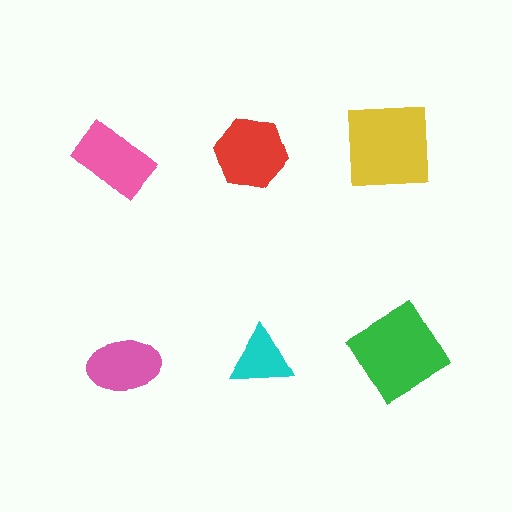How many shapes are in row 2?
3 shapes.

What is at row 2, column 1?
A pink ellipse.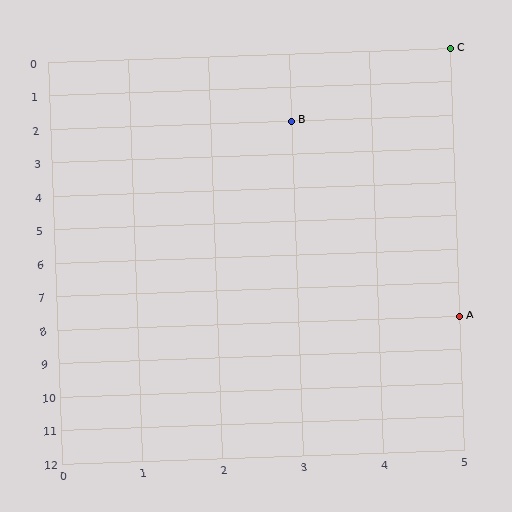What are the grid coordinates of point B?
Point B is at grid coordinates (3, 2).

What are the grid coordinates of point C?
Point C is at grid coordinates (5, 0).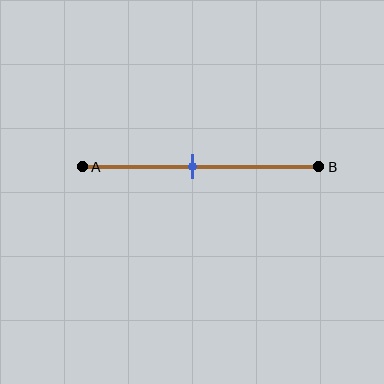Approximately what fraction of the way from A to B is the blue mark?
The blue mark is approximately 45% of the way from A to B.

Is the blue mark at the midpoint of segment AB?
No, the mark is at about 45% from A, not at the 50% midpoint.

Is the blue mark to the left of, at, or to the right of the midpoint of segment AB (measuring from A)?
The blue mark is to the left of the midpoint of segment AB.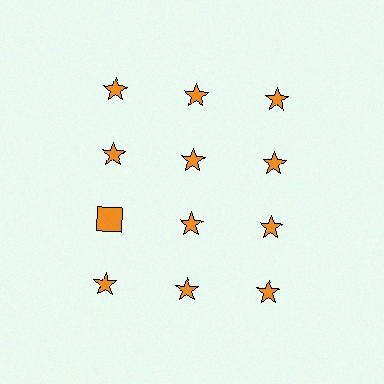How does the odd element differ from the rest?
It has a different shape: square instead of star.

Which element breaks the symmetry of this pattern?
The orange square in the third row, leftmost column breaks the symmetry. All other shapes are orange stars.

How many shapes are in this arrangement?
There are 12 shapes arranged in a grid pattern.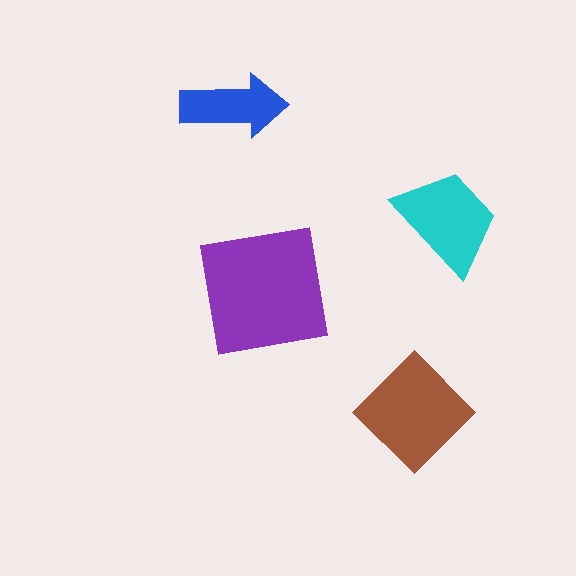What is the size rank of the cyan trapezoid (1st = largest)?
3rd.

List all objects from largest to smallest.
The purple square, the brown diamond, the cyan trapezoid, the blue arrow.